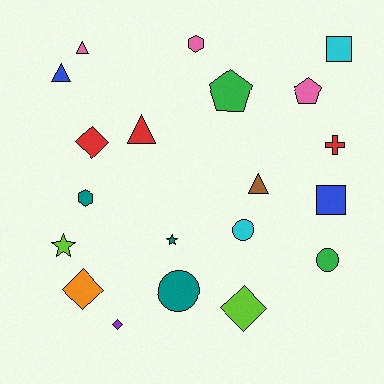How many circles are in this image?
There are 3 circles.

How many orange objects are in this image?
There is 1 orange object.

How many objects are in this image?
There are 20 objects.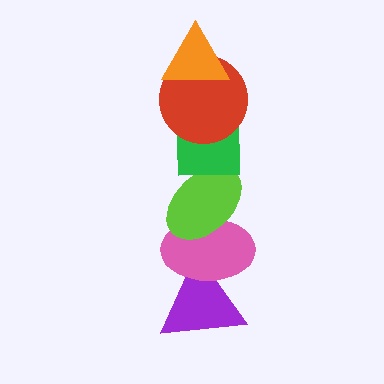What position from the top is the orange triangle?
The orange triangle is 1st from the top.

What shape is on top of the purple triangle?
The pink ellipse is on top of the purple triangle.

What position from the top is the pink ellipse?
The pink ellipse is 5th from the top.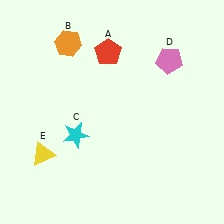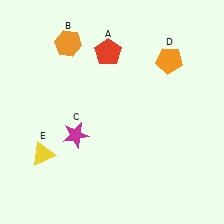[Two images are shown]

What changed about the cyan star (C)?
In Image 1, C is cyan. In Image 2, it changed to magenta.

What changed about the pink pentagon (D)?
In Image 1, D is pink. In Image 2, it changed to orange.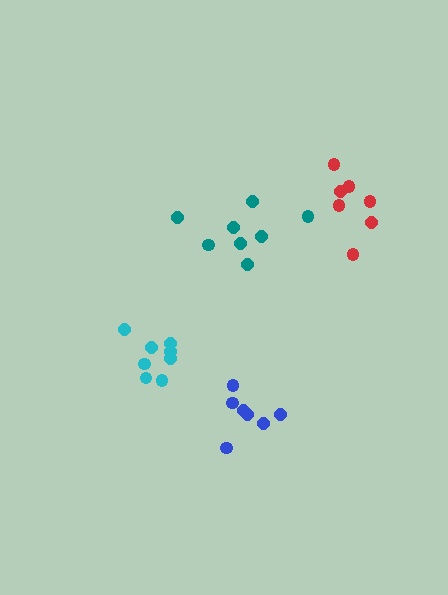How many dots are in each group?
Group 1: 7 dots, Group 2: 7 dots, Group 3: 8 dots, Group 4: 8 dots (30 total).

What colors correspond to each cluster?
The clusters are colored: blue, red, cyan, teal.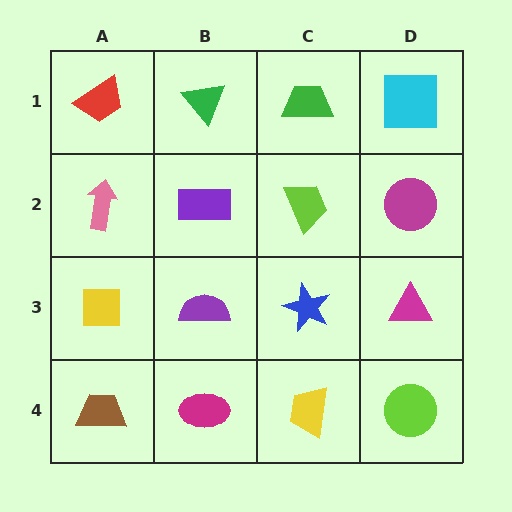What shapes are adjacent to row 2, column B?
A green triangle (row 1, column B), a purple semicircle (row 3, column B), a pink arrow (row 2, column A), a lime trapezoid (row 2, column C).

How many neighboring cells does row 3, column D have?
3.